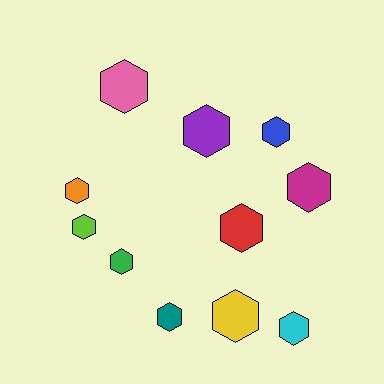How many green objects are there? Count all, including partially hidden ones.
There is 1 green object.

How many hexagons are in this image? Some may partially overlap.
There are 11 hexagons.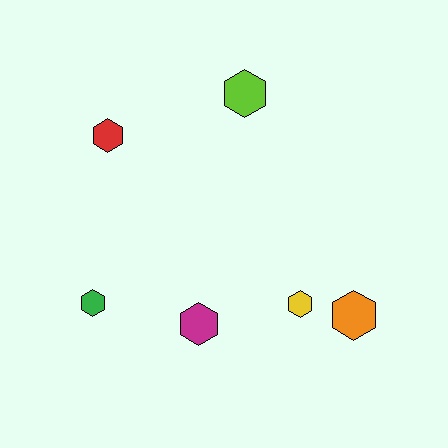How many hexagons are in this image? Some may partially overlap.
There are 6 hexagons.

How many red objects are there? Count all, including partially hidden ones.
There is 1 red object.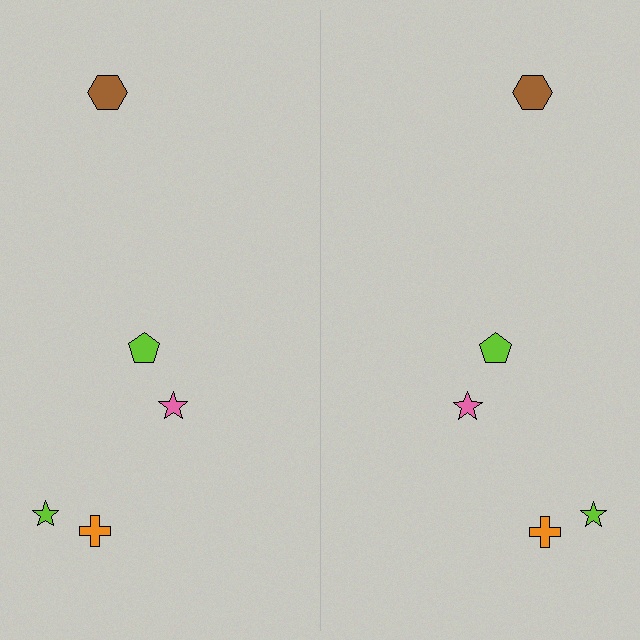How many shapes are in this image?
There are 10 shapes in this image.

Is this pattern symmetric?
Yes, this pattern has bilateral (reflection) symmetry.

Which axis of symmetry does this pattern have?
The pattern has a vertical axis of symmetry running through the center of the image.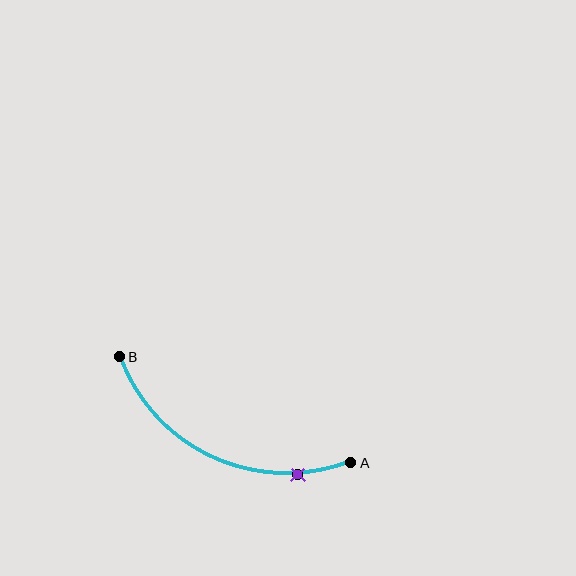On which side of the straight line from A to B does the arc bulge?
The arc bulges below the straight line connecting A and B.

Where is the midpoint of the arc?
The arc midpoint is the point on the curve farthest from the straight line joining A and B. It sits below that line.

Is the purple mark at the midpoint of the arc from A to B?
No. The purple mark lies on the arc but is closer to endpoint A. The arc midpoint would be at the point on the curve equidistant along the arc from both A and B.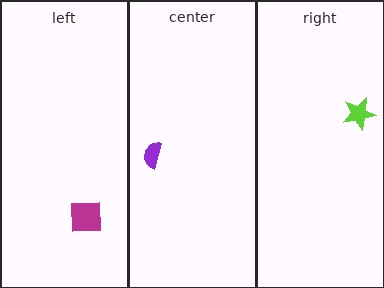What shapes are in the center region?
The purple semicircle.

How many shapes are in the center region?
1.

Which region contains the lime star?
The right region.